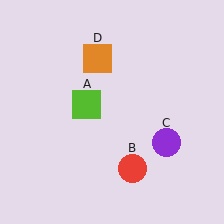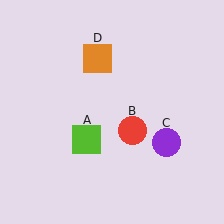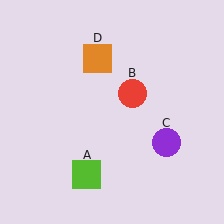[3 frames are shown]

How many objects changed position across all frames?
2 objects changed position: lime square (object A), red circle (object B).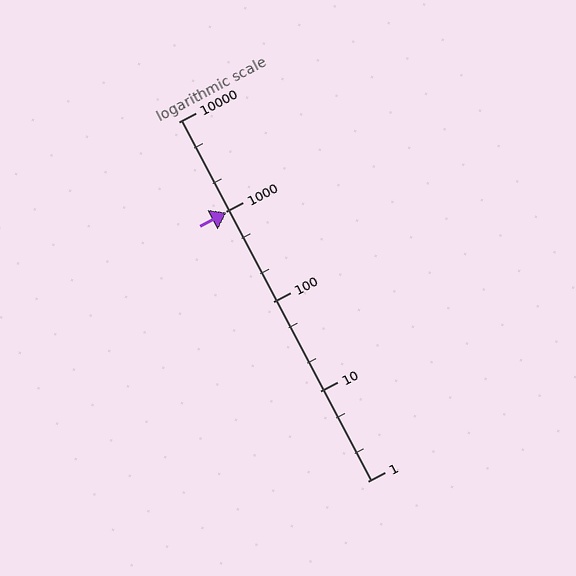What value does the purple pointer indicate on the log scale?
The pointer indicates approximately 980.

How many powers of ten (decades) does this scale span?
The scale spans 4 decades, from 1 to 10000.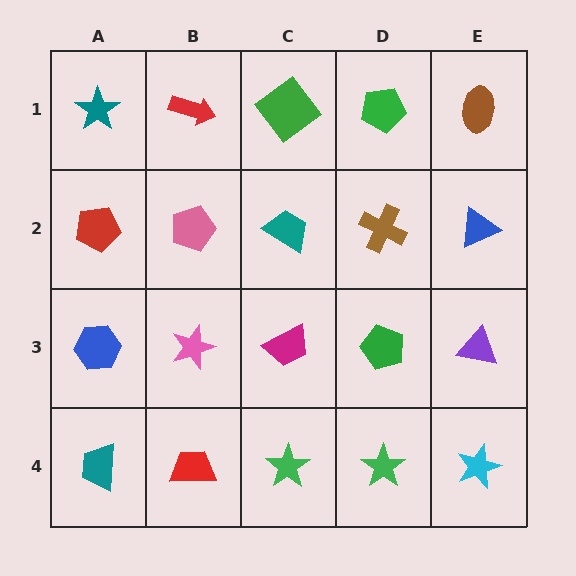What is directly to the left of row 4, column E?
A green star.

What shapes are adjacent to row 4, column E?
A purple triangle (row 3, column E), a green star (row 4, column D).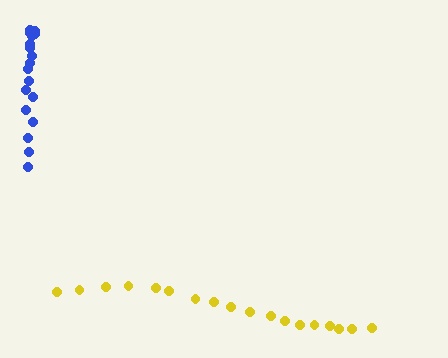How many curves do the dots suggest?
There are 2 distinct paths.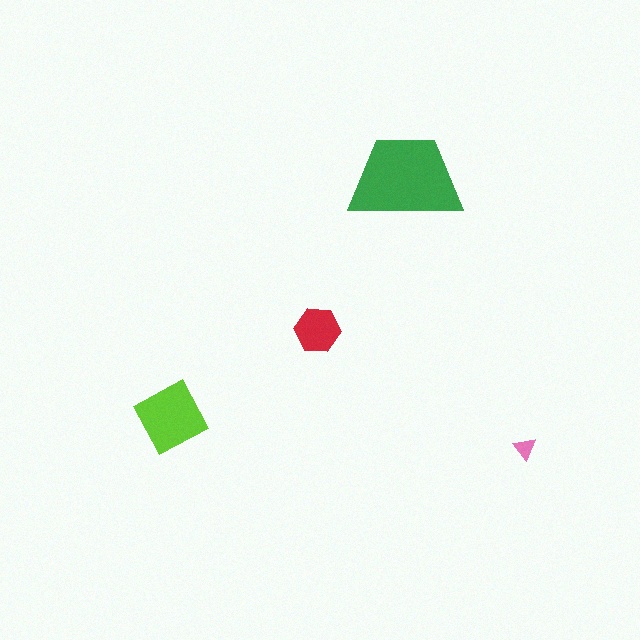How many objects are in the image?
There are 4 objects in the image.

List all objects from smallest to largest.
The pink triangle, the red hexagon, the lime diamond, the green trapezoid.